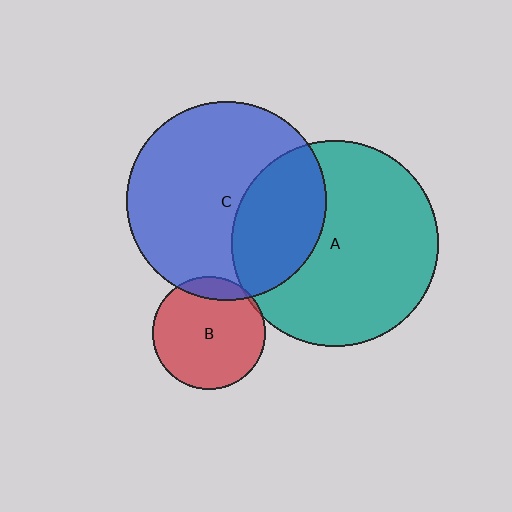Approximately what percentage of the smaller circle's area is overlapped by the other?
Approximately 30%.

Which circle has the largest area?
Circle A (teal).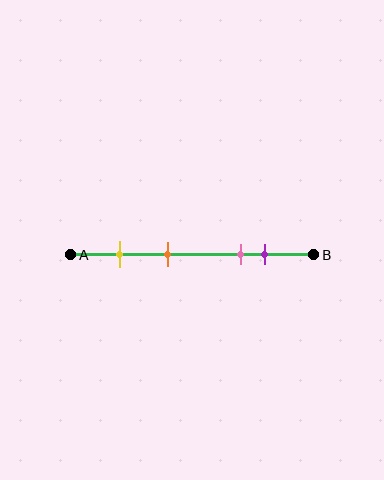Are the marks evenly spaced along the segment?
No, the marks are not evenly spaced.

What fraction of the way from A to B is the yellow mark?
The yellow mark is approximately 20% (0.2) of the way from A to B.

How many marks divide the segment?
There are 4 marks dividing the segment.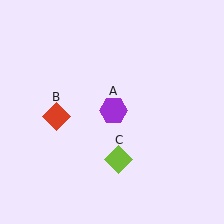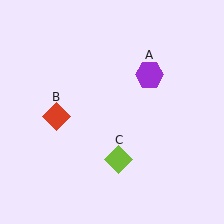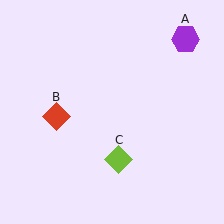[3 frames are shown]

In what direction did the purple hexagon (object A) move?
The purple hexagon (object A) moved up and to the right.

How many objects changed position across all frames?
1 object changed position: purple hexagon (object A).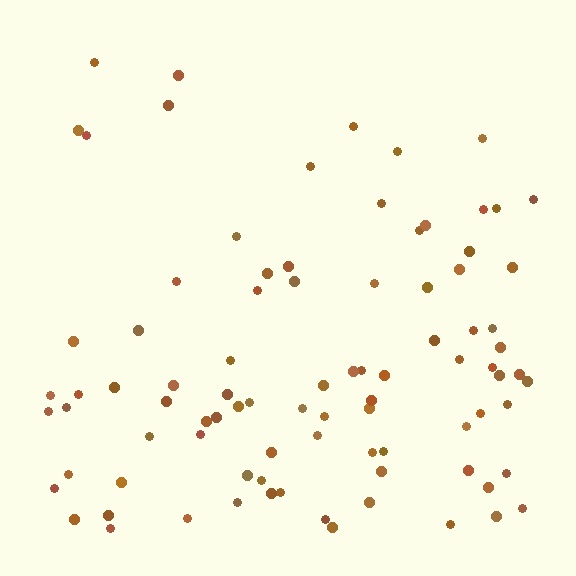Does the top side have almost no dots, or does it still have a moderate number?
Still a moderate number, just noticeably fewer than the bottom.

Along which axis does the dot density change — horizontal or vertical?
Vertical.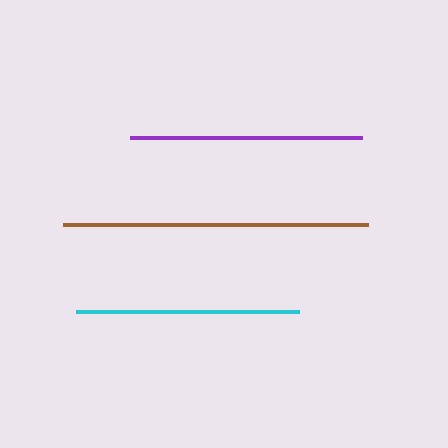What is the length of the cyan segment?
The cyan segment is approximately 223 pixels long.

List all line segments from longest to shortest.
From longest to shortest: brown, purple, cyan.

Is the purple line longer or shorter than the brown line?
The brown line is longer than the purple line.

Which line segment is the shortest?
The cyan line is the shortest at approximately 223 pixels.